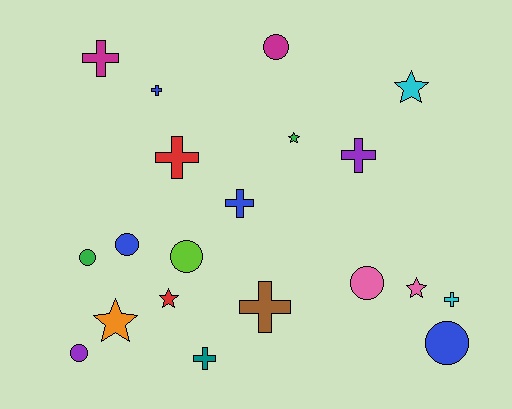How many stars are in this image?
There are 5 stars.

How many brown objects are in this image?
There is 1 brown object.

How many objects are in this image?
There are 20 objects.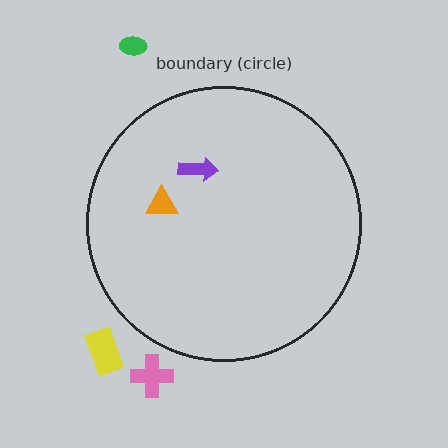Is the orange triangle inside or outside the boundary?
Inside.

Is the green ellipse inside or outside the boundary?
Outside.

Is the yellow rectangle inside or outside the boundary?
Outside.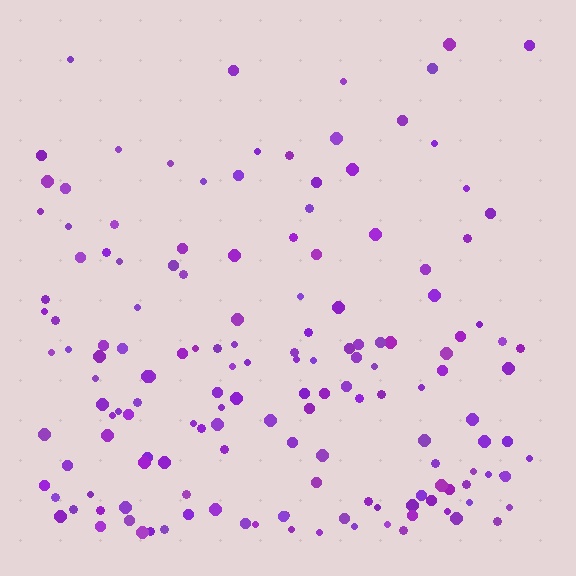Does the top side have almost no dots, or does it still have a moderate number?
Still a moderate number, just noticeably fewer than the bottom.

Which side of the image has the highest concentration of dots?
The bottom.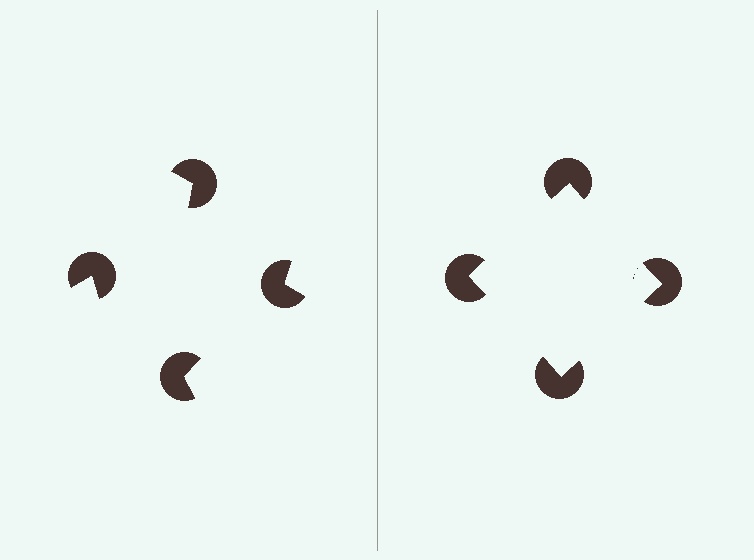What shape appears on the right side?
An illusory square.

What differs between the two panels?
The pac-man discs are positioned identically on both sides; only the wedge orientations differ. On the right they align to a square; on the left they are misaligned.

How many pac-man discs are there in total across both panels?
8 — 4 on each side.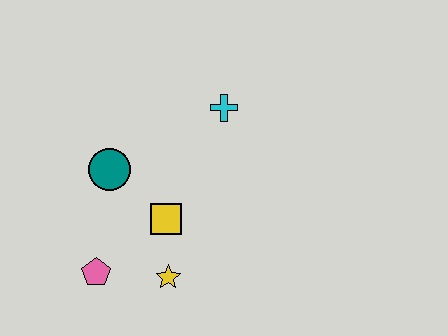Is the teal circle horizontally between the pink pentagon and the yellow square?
Yes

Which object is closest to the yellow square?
The yellow star is closest to the yellow square.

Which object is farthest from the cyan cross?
The pink pentagon is farthest from the cyan cross.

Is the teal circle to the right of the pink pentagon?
Yes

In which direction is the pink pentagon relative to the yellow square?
The pink pentagon is to the left of the yellow square.